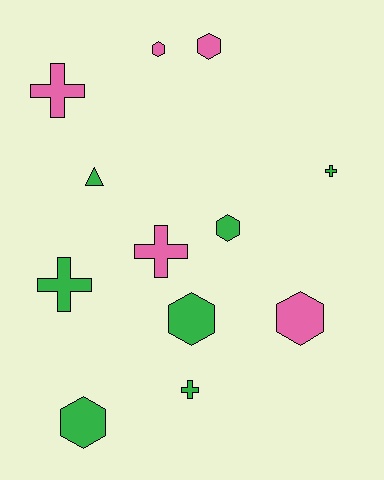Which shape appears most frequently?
Hexagon, with 6 objects.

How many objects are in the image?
There are 12 objects.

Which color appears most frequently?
Green, with 7 objects.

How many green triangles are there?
There is 1 green triangle.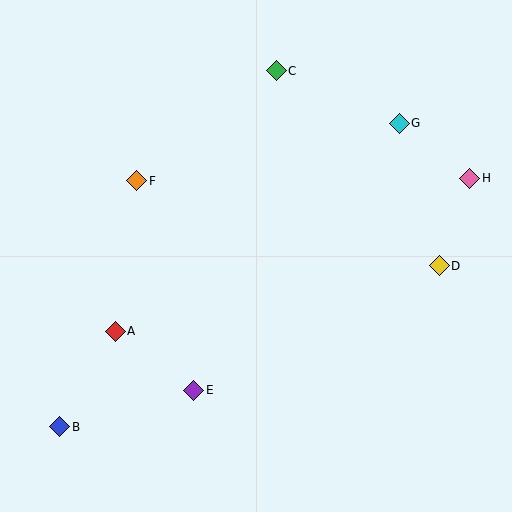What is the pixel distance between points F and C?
The distance between F and C is 177 pixels.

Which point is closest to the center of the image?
Point F at (137, 181) is closest to the center.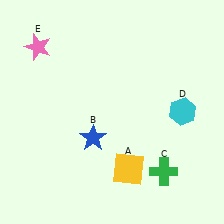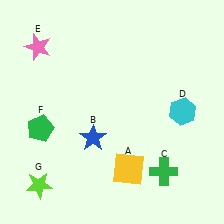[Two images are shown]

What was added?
A green pentagon (F), a lime star (G) were added in Image 2.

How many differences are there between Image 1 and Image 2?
There are 2 differences between the two images.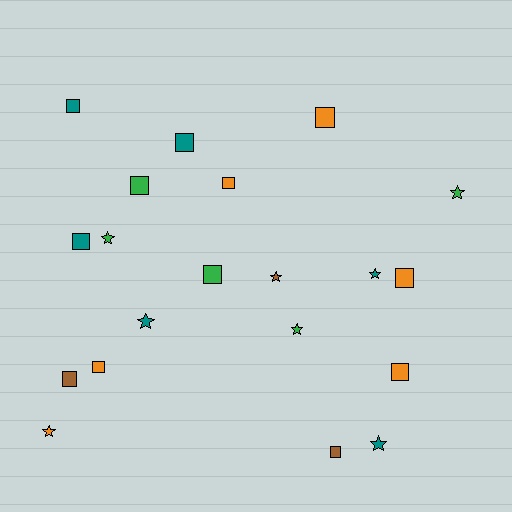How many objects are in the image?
There are 20 objects.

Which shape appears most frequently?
Square, with 12 objects.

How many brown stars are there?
There is 1 brown star.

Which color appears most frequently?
Teal, with 6 objects.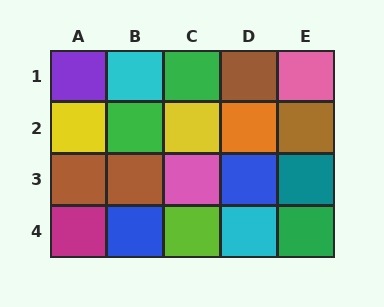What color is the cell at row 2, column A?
Yellow.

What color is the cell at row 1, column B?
Cyan.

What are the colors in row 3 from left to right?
Brown, brown, pink, blue, teal.